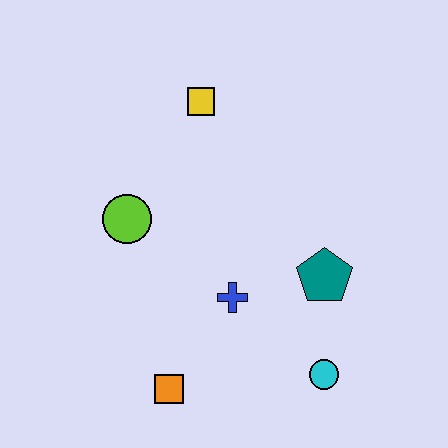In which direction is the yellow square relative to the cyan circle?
The yellow square is above the cyan circle.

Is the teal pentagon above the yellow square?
No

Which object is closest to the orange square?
The blue cross is closest to the orange square.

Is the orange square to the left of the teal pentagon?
Yes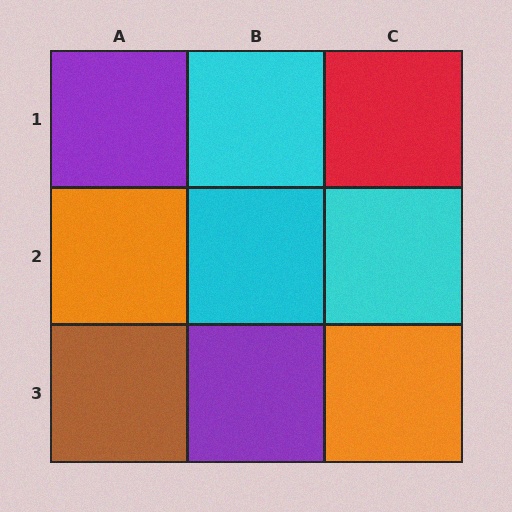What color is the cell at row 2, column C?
Cyan.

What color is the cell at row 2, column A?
Orange.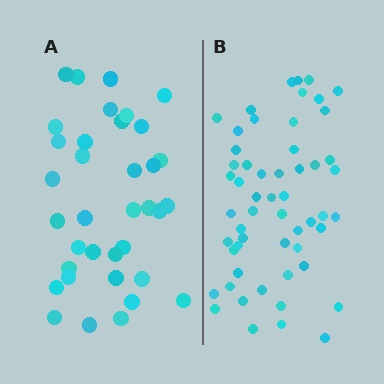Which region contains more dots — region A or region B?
Region B (the right region) has more dots.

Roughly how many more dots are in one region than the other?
Region B has approximately 20 more dots than region A.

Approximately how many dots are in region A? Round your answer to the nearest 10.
About 40 dots. (The exact count is 36, which rounds to 40.)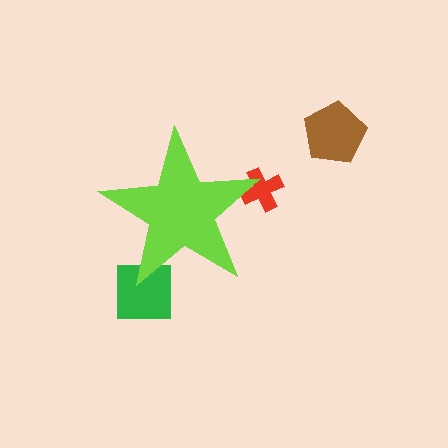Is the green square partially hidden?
Yes, the green square is partially hidden behind the lime star.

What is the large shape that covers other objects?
A lime star.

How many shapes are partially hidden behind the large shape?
2 shapes are partially hidden.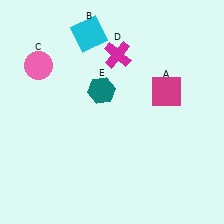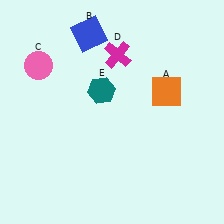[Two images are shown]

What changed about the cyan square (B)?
In Image 1, B is cyan. In Image 2, it changed to blue.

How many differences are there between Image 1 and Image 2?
There are 2 differences between the two images.